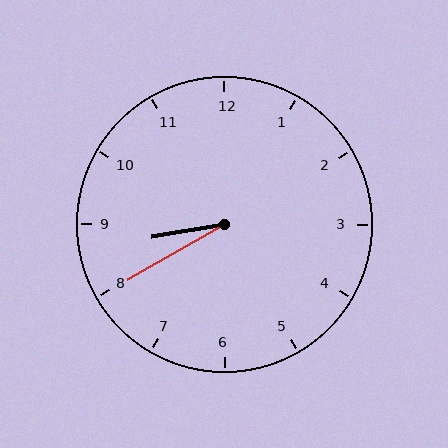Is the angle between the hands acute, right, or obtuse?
It is acute.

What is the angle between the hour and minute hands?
Approximately 20 degrees.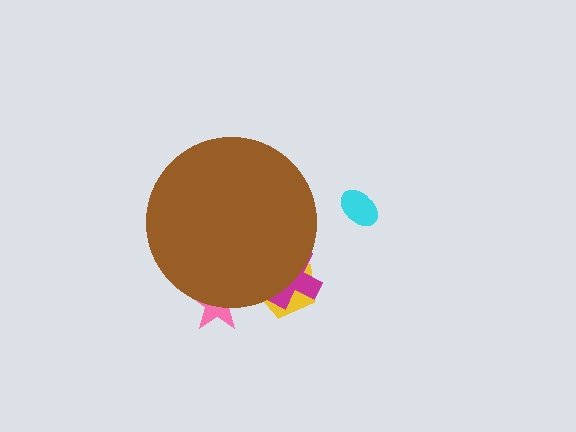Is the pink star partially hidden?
Yes, the pink star is partially hidden behind the brown circle.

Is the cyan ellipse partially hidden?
No, the cyan ellipse is fully visible.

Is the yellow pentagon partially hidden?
Yes, the yellow pentagon is partially hidden behind the brown circle.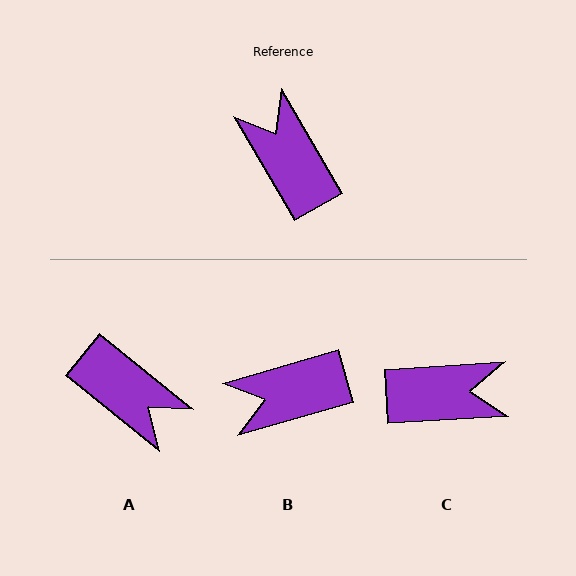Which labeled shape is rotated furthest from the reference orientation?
A, about 159 degrees away.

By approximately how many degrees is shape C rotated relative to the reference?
Approximately 117 degrees clockwise.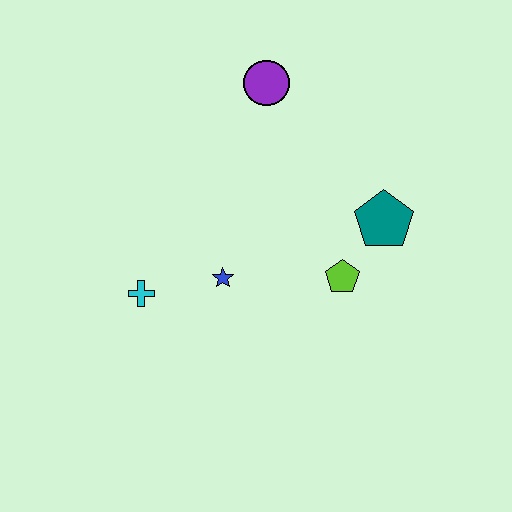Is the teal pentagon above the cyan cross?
Yes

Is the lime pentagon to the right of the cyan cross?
Yes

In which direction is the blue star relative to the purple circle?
The blue star is below the purple circle.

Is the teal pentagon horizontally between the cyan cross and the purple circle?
No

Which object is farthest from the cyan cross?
The teal pentagon is farthest from the cyan cross.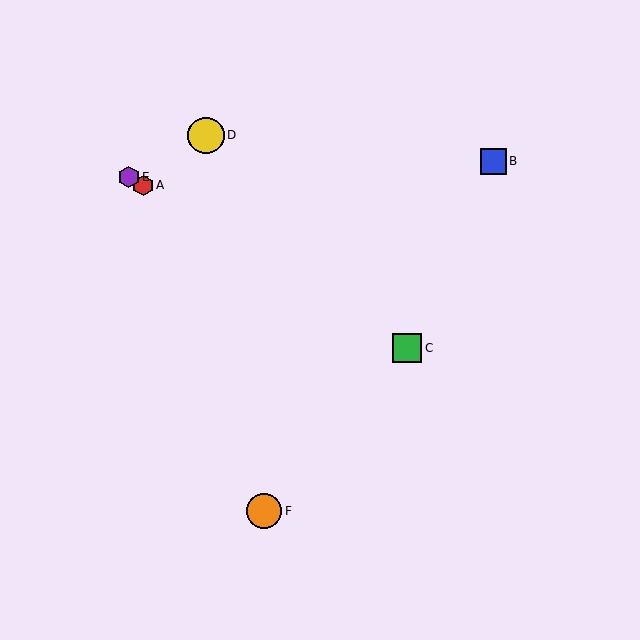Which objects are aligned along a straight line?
Objects A, C, E are aligned along a straight line.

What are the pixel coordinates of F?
Object F is at (264, 511).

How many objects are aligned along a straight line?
3 objects (A, C, E) are aligned along a straight line.